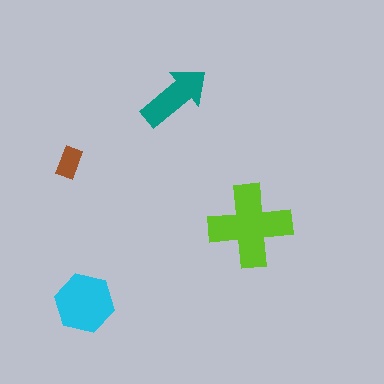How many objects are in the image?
There are 4 objects in the image.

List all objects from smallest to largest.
The brown rectangle, the teal arrow, the cyan hexagon, the lime cross.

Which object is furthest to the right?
The lime cross is rightmost.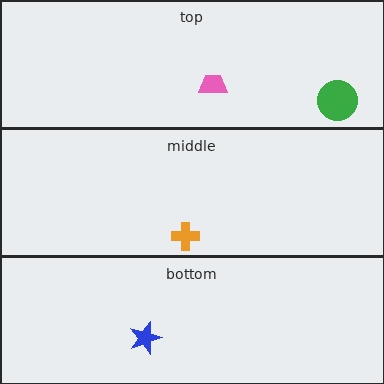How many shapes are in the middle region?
1.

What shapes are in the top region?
The pink trapezoid, the green circle.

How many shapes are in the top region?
2.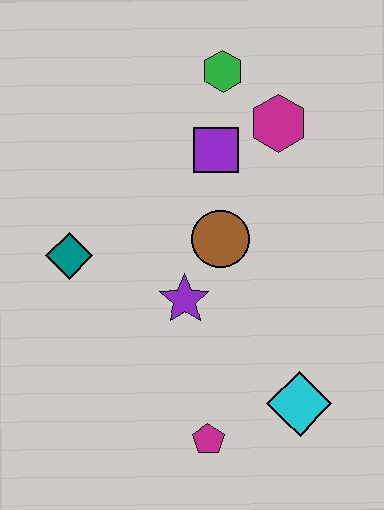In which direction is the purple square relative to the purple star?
The purple square is above the purple star.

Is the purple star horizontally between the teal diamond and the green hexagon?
Yes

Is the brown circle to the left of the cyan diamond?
Yes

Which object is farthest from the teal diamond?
The cyan diamond is farthest from the teal diamond.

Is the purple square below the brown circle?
No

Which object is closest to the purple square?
The magenta hexagon is closest to the purple square.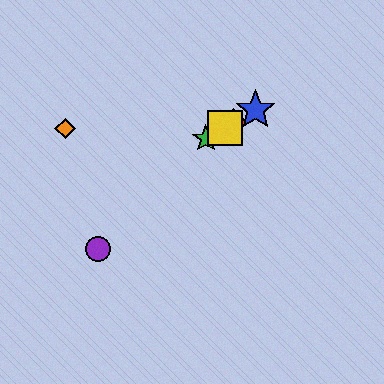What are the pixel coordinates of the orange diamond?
The orange diamond is at (65, 128).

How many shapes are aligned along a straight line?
4 shapes (the red diamond, the blue star, the green star, the yellow square) are aligned along a straight line.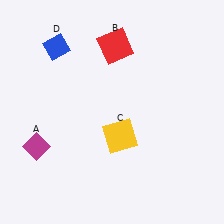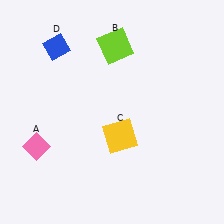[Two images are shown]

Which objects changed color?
A changed from magenta to pink. B changed from red to lime.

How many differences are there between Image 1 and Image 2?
There are 2 differences between the two images.